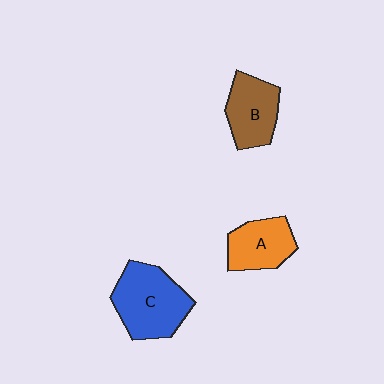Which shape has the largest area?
Shape C (blue).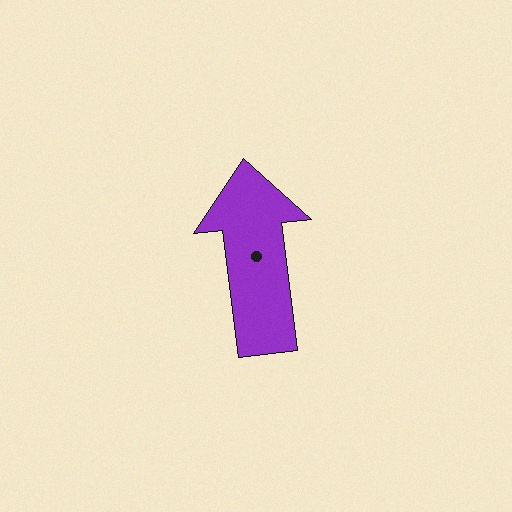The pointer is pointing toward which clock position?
Roughly 12 o'clock.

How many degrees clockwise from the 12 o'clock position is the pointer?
Approximately 353 degrees.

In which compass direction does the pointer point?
North.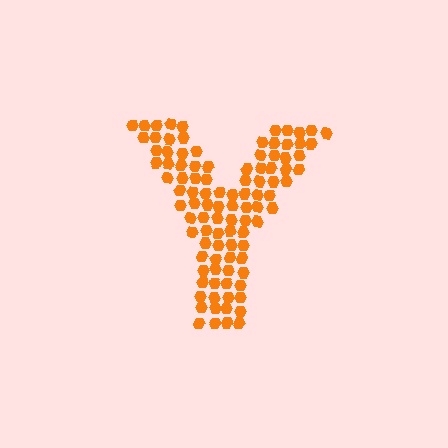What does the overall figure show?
The overall figure shows the letter Y.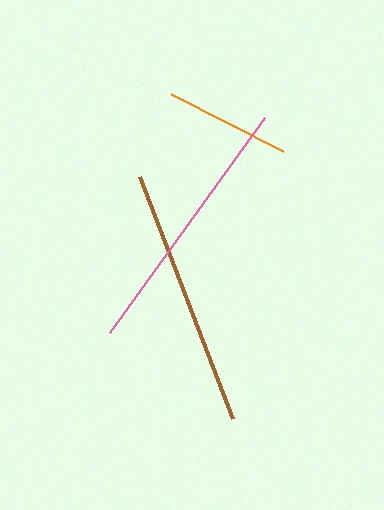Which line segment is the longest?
The pink line is the longest at approximately 265 pixels.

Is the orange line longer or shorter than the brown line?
The brown line is longer than the orange line.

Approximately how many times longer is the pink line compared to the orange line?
The pink line is approximately 2.1 times the length of the orange line.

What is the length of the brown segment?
The brown segment is approximately 259 pixels long.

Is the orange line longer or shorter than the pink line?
The pink line is longer than the orange line.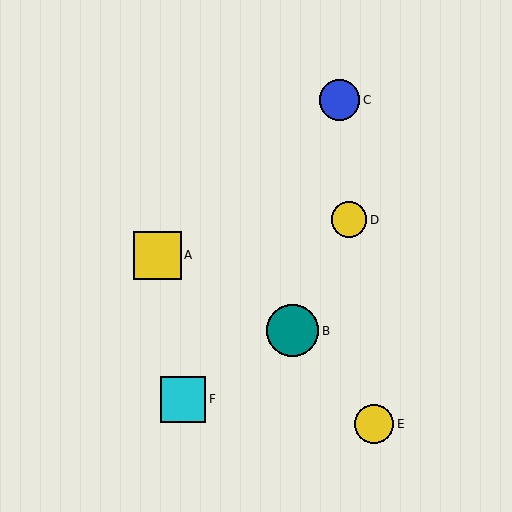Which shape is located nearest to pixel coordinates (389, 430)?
The yellow circle (labeled E) at (374, 424) is nearest to that location.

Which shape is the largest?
The teal circle (labeled B) is the largest.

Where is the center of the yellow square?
The center of the yellow square is at (157, 255).